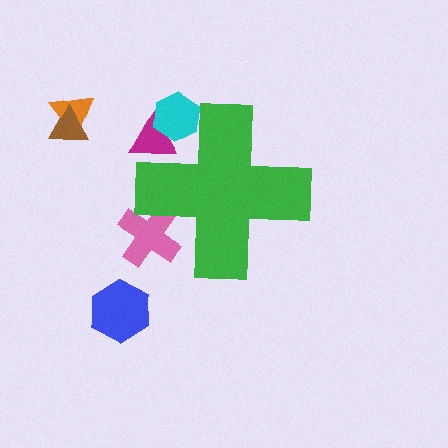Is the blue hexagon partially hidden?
No, the blue hexagon is fully visible.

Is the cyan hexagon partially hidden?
Yes, the cyan hexagon is partially hidden behind the green cross.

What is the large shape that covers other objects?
A green cross.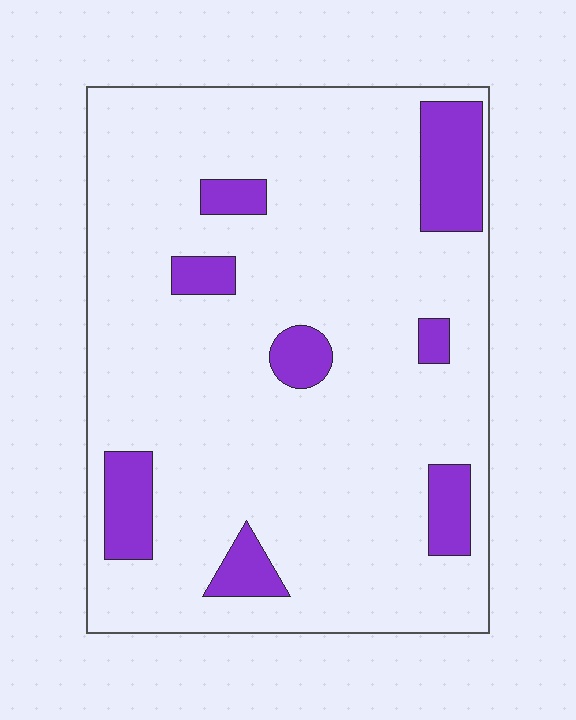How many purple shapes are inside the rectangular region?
8.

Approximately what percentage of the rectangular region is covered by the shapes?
Approximately 15%.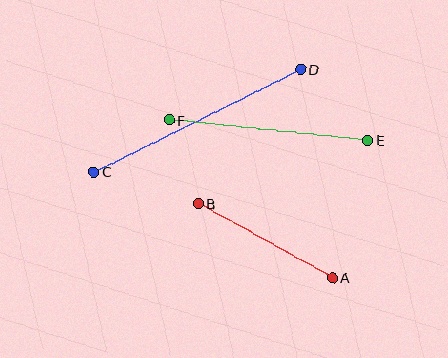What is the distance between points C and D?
The distance is approximately 231 pixels.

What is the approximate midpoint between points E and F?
The midpoint is at approximately (268, 130) pixels.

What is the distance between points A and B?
The distance is approximately 154 pixels.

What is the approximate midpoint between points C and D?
The midpoint is at approximately (197, 121) pixels.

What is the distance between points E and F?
The distance is approximately 200 pixels.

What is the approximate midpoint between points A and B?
The midpoint is at approximately (265, 241) pixels.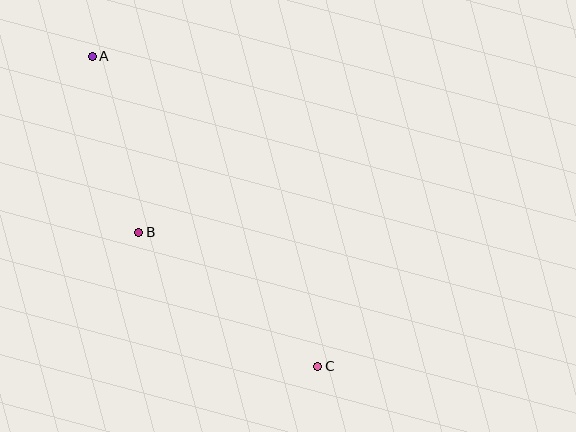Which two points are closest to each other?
Points A and B are closest to each other.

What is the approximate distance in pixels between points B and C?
The distance between B and C is approximately 223 pixels.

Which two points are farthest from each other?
Points A and C are farthest from each other.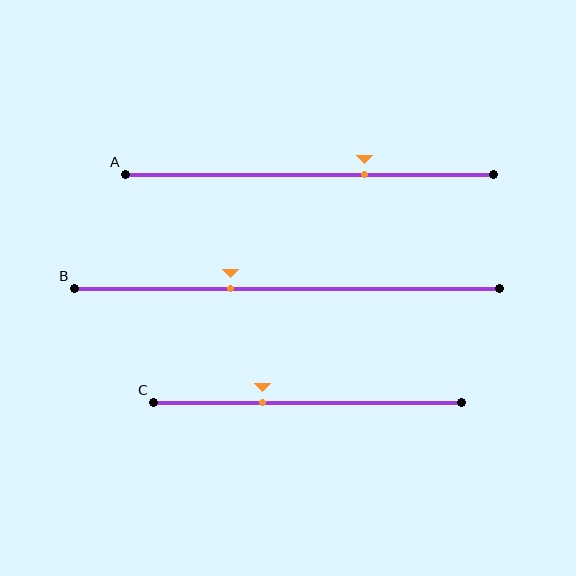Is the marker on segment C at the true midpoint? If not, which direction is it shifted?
No, the marker on segment C is shifted to the left by about 15% of the segment length.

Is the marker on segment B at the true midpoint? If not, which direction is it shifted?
No, the marker on segment B is shifted to the left by about 13% of the segment length.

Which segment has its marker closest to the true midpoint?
Segment B has its marker closest to the true midpoint.